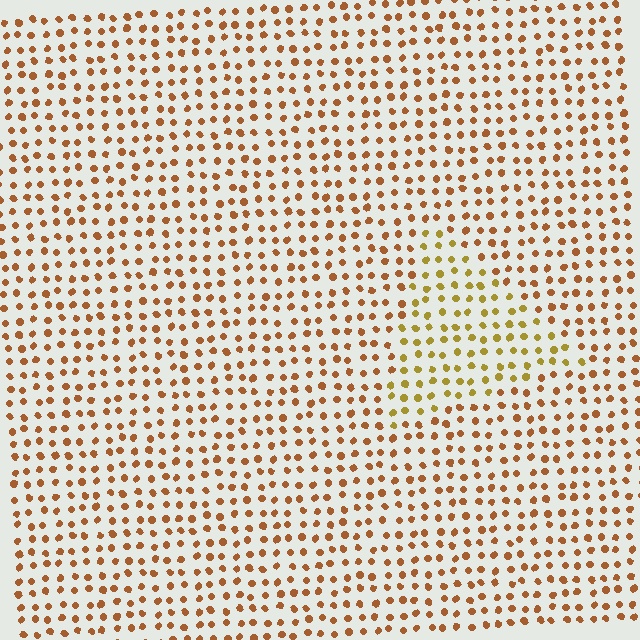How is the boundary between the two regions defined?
The boundary is defined purely by a slight shift in hue (about 28 degrees). Spacing, size, and orientation are identical on both sides.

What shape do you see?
I see a triangle.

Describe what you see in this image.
The image is filled with small brown elements in a uniform arrangement. A triangle-shaped region is visible where the elements are tinted to a slightly different hue, forming a subtle color boundary.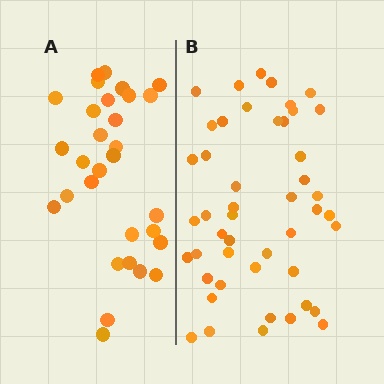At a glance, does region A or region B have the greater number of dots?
Region B (the right region) has more dots.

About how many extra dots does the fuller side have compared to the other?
Region B has approximately 15 more dots than region A.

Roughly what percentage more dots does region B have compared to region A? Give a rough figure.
About 55% more.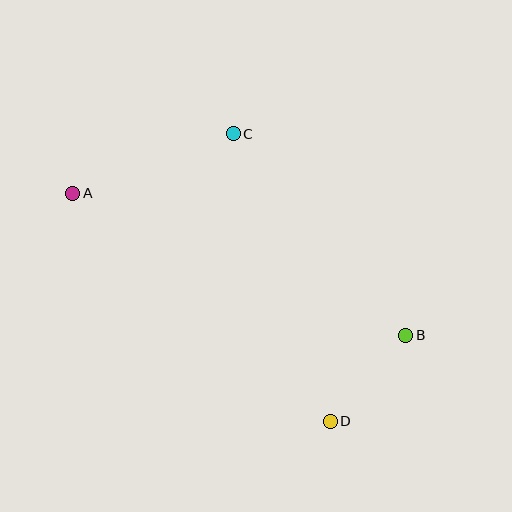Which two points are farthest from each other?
Points A and B are farthest from each other.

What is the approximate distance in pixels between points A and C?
The distance between A and C is approximately 171 pixels.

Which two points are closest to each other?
Points B and D are closest to each other.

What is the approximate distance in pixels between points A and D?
The distance between A and D is approximately 344 pixels.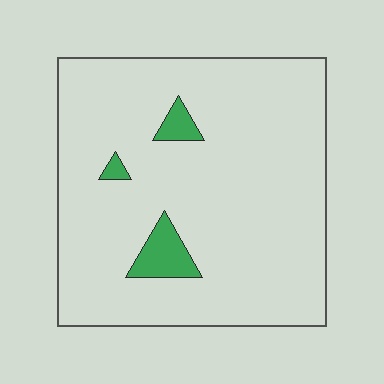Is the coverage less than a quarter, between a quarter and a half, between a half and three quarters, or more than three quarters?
Less than a quarter.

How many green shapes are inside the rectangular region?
3.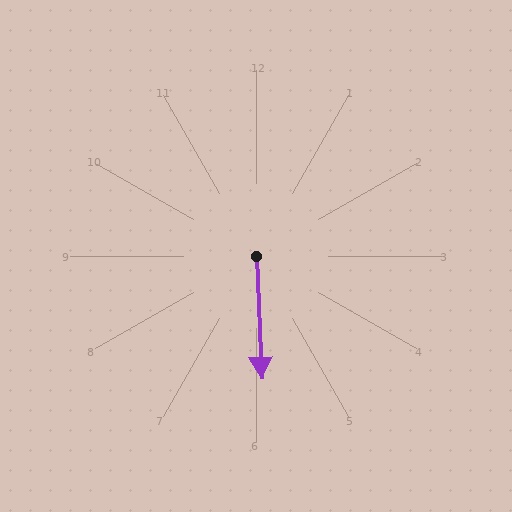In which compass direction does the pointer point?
South.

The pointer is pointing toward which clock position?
Roughly 6 o'clock.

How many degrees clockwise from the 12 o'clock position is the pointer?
Approximately 177 degrees.